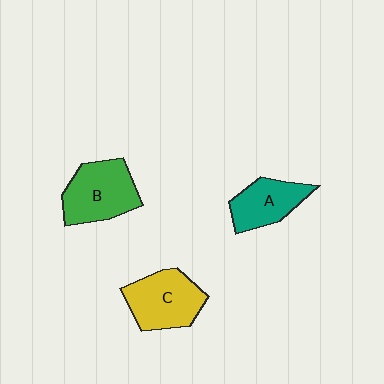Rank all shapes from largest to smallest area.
From largest to smallest: B (green), C (yellow), A (teal).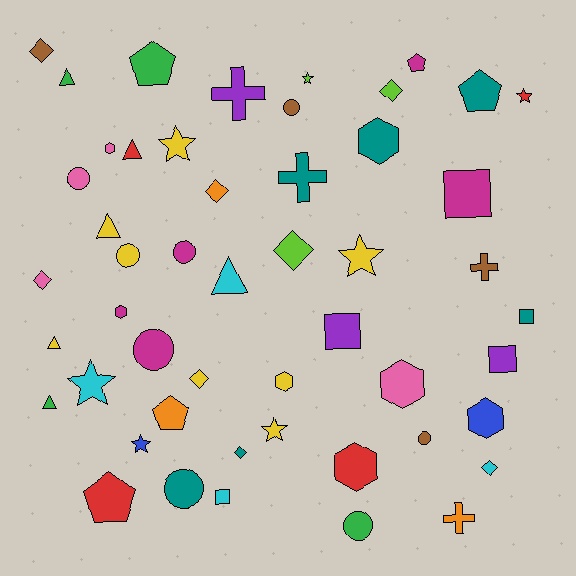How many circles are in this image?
There are 8 circles.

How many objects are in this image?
There are 50 objects.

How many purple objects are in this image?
There are 3 purple objects.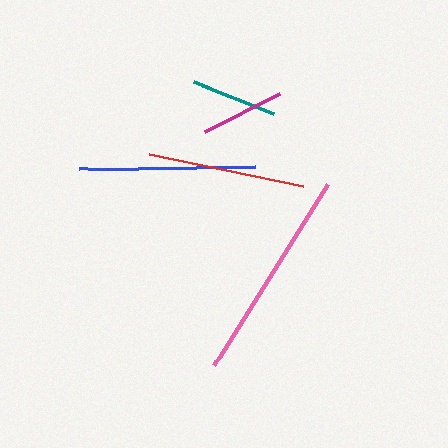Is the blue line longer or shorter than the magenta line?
The blue line is longer than the magenta line.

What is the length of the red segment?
The red segment is approximately 157 pixels long.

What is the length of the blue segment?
The blue segment is approximately 176 pixels long.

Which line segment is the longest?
The pink line is the longest at approximately 213 pixels.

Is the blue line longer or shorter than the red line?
The blue line is longer than the red line.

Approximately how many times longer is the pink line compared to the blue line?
The pink line is approximately 1.2 times the length of the blue line.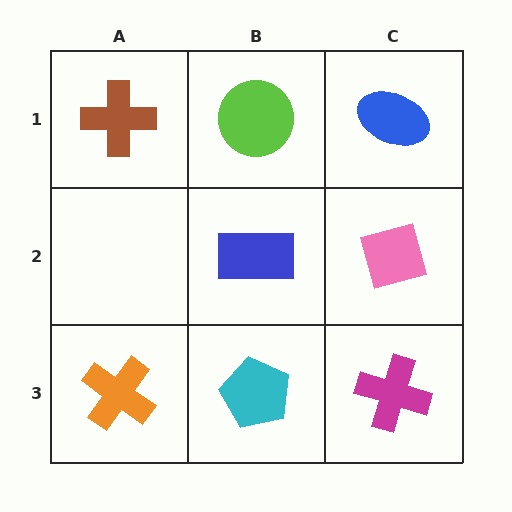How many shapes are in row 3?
3 shapes.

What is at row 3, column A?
An orange cross.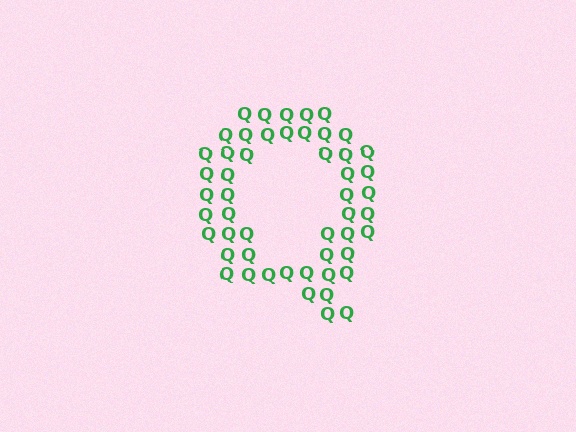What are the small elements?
The small elements are letter Q's.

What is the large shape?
The large shape is the letter Q.